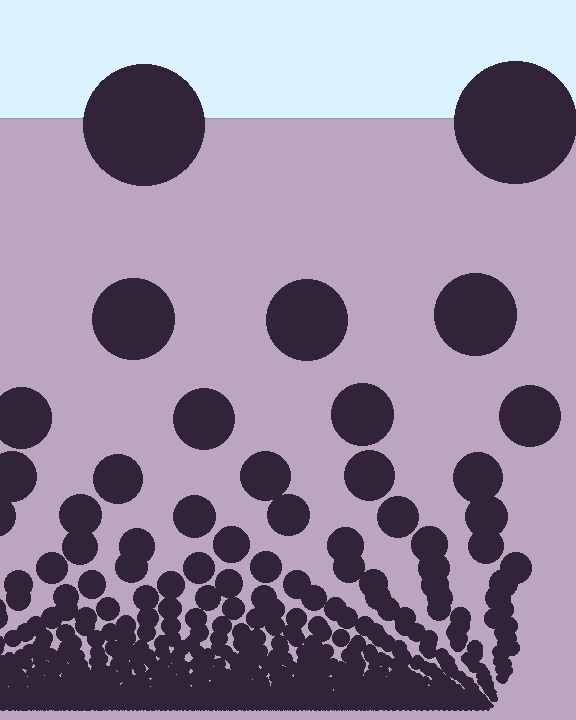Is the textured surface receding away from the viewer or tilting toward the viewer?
The surface appears to tilt toward the viewer. Texture elements get larger and sparser toward the top.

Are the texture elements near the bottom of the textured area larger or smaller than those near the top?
Smaller. The gradient is inverted — elements near the bottom are smaller and denser.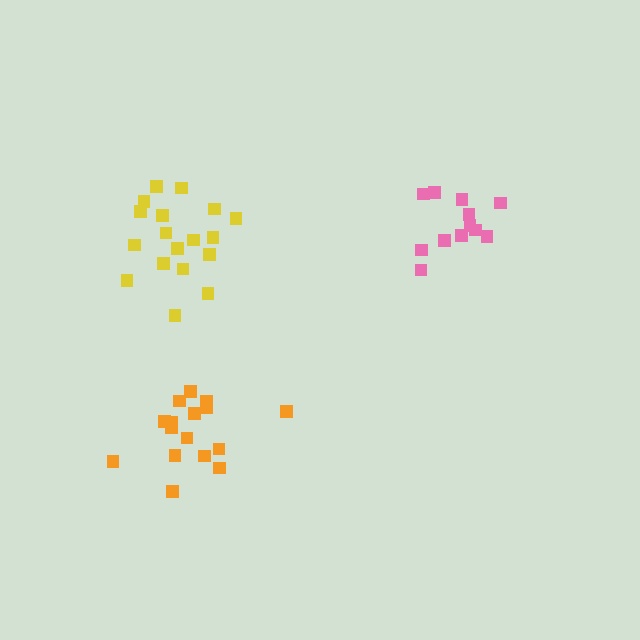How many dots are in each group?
Group 1: 12 dots, Group 2: 16 dots, Group 3: 18 dots (46 total).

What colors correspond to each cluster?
The clusters are colored: pink, orange, yellow.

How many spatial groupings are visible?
There are 3 spatial groupings.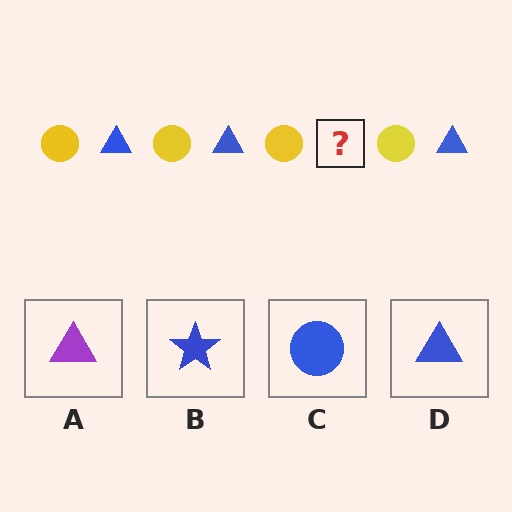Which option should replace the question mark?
Option D.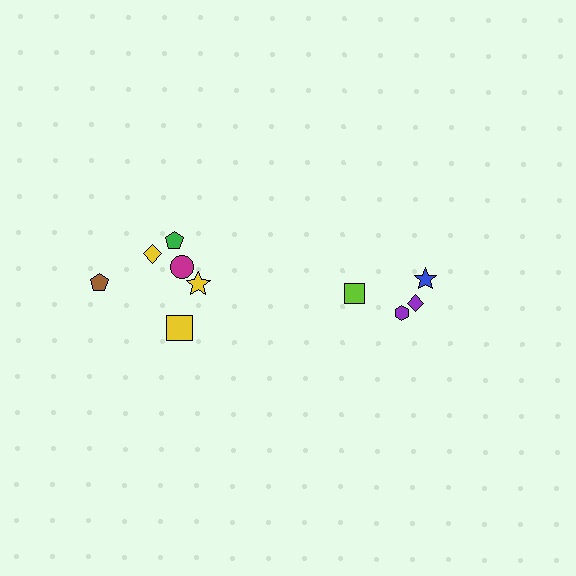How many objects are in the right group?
There are 4 objects.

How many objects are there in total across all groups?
There are 10 objects.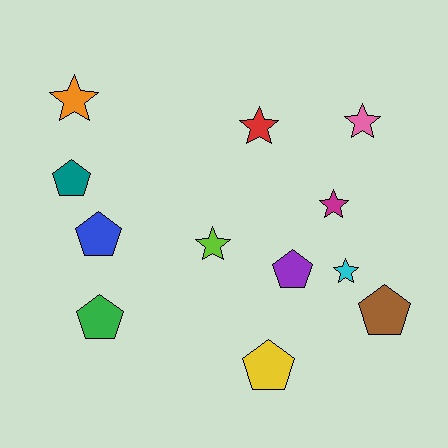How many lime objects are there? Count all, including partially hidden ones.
There is 1 lime object.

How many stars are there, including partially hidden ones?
There are 6 stars.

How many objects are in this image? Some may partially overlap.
There are 12 objects.